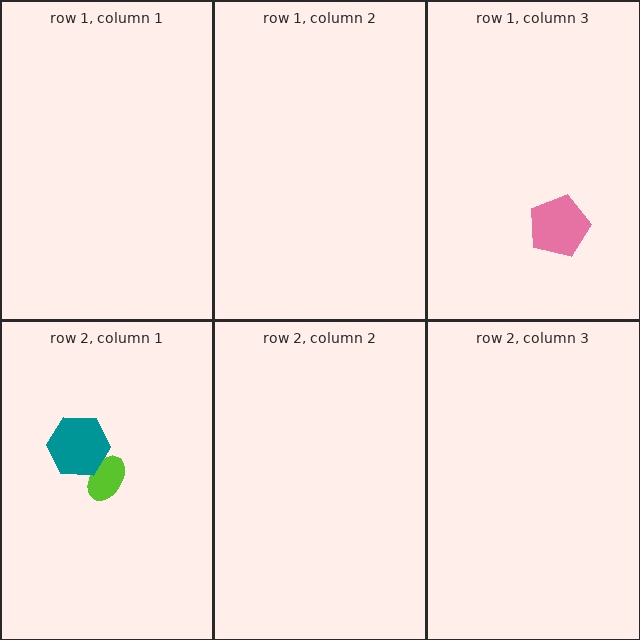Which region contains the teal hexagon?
The row 2, column 1 region.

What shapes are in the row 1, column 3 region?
The pink pentagon.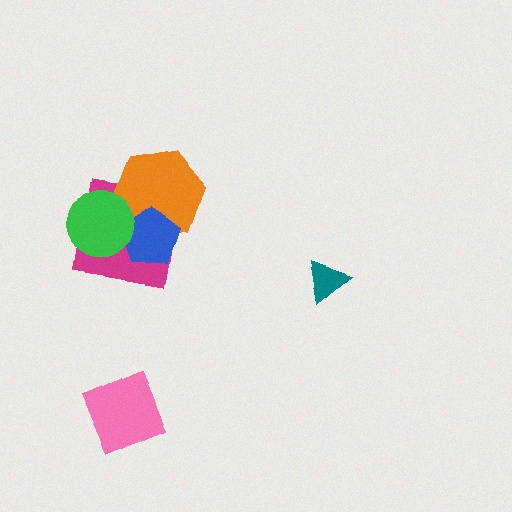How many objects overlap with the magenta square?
3 objects overlap with the magenta square.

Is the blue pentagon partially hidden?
Yes, it is partially covered by another shape.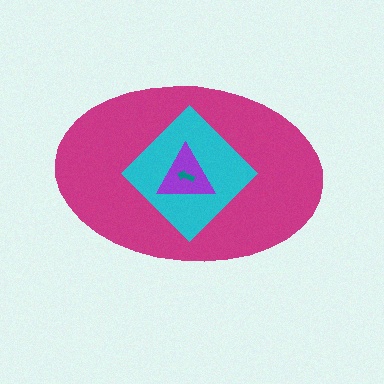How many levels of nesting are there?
4.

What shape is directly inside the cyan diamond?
The purple triangle.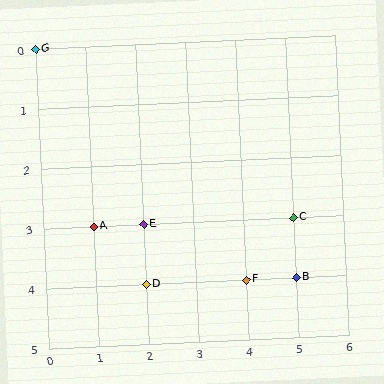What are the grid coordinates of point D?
Point D is at grid coordinates (2, 4).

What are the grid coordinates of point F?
Point F is at grid coordinates (4, 4).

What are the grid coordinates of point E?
Point E is at grid coordinates (2, 3).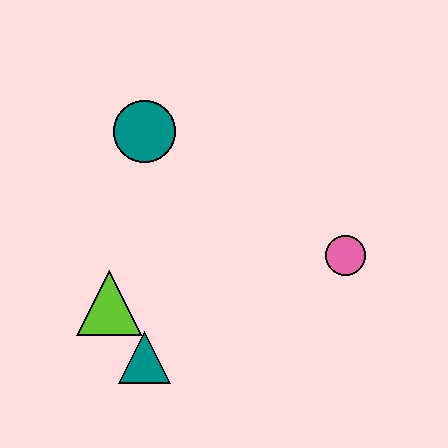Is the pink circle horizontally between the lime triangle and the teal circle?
No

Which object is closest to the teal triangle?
The lime triangle is closest to the teal triangle.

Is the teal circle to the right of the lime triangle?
Yes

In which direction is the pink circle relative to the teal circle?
The pink circle is to the right of the teal circle.